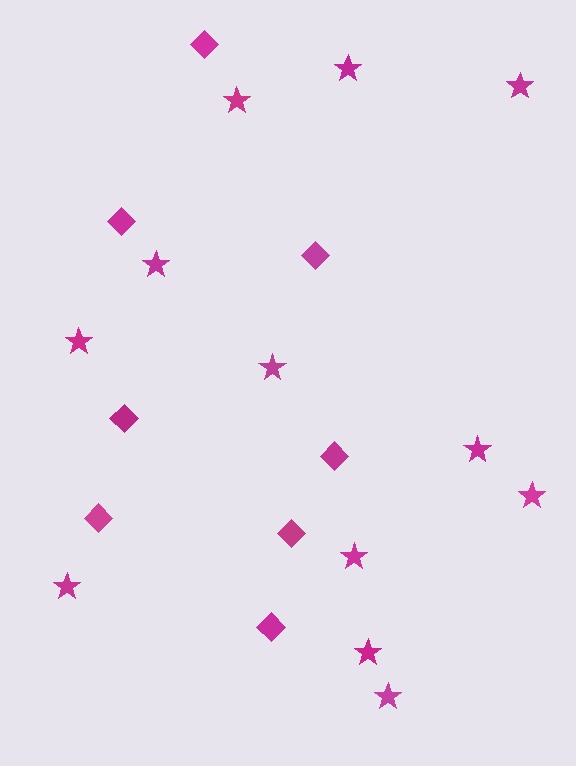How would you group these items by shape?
There are 2 groups: one group of diamonds (8) and one group of stars (12).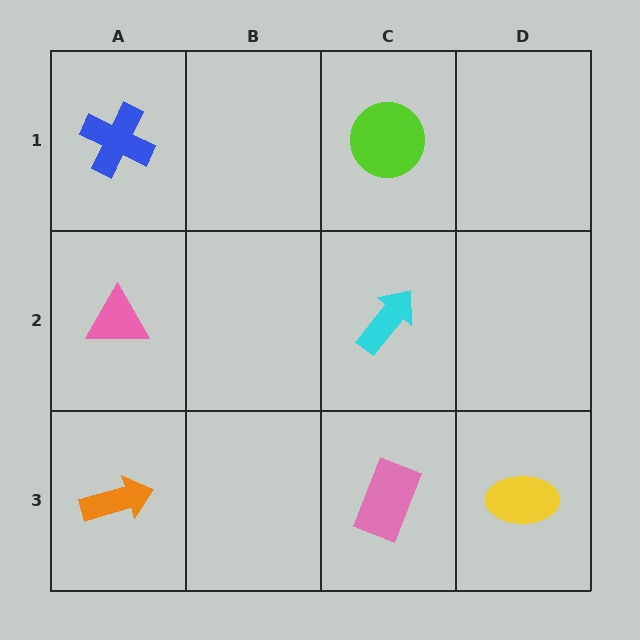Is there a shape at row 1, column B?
No, that cell is empty.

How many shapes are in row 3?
3 shapes.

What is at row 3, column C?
A pink rectangle.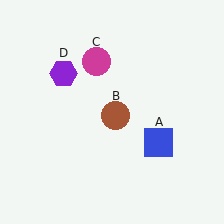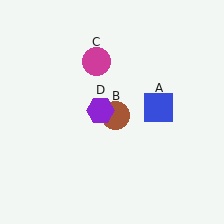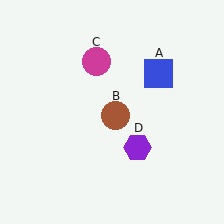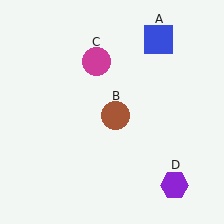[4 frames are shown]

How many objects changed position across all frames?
2 objects changed position: blue square (object A), purple hexagon (object D).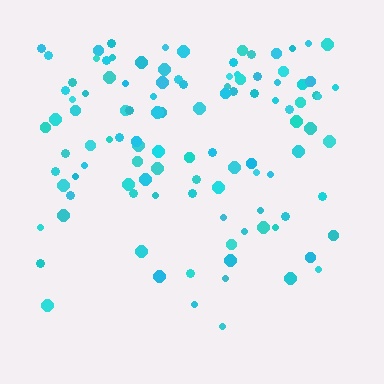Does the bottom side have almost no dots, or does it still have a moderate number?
Still a moderate number, just noticeably fewer than the top.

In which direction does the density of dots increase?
From bottom to top, with the top side densest.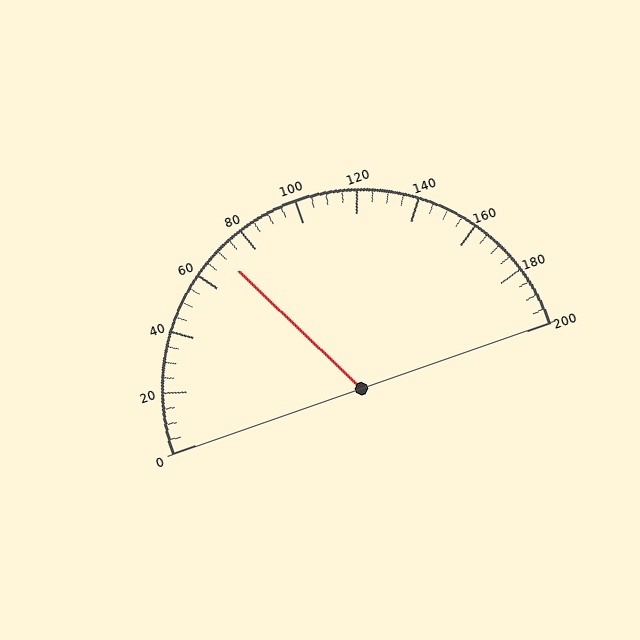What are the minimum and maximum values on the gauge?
The gauge ranges from 0 to 200.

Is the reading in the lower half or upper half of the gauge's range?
The reading is in the lower half of the range (0 to 200).